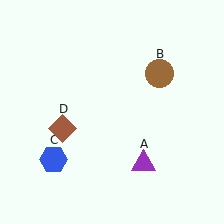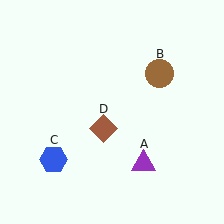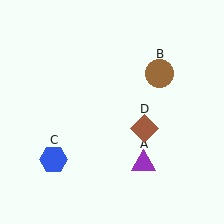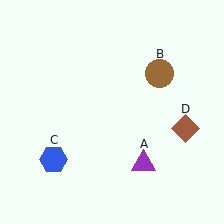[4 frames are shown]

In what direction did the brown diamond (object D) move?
The brown diamond (object D) moved right.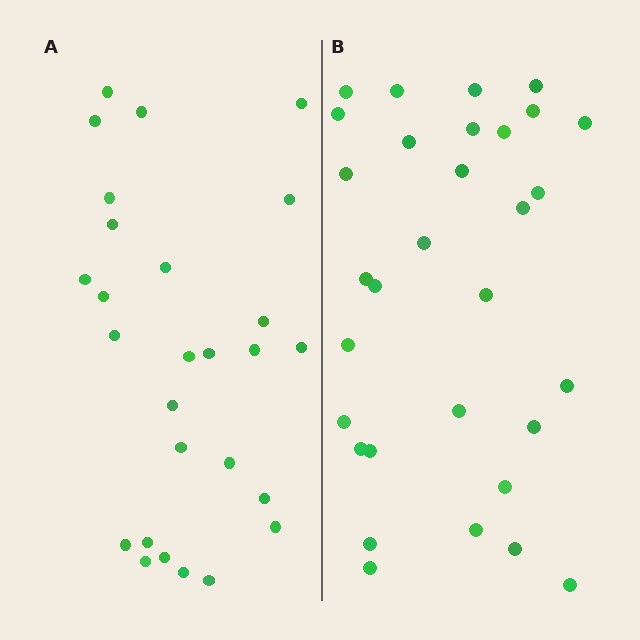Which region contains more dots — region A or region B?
Region B (the right region) has more dots.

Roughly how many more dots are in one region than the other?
Region B has about 4 more dots than region A.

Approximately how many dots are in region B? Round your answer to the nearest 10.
About 30 dots. (The exact count is 31, which rounds to 30.)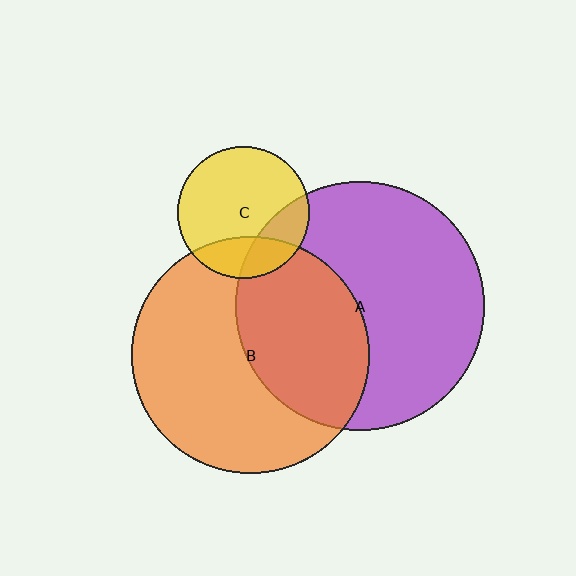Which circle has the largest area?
Circle A (purple).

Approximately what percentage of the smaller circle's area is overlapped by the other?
Approximately 25%.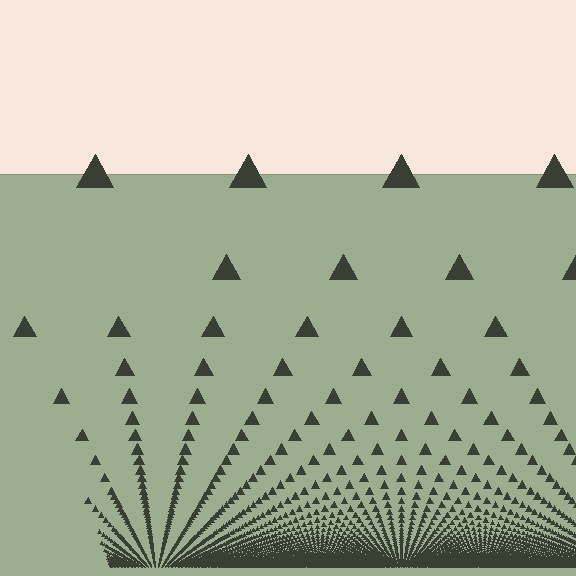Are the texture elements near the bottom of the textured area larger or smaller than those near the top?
Smaller. The gradient is inverted — elements near the bottom are smaller and denser.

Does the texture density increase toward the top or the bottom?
Density increases toward the bottom.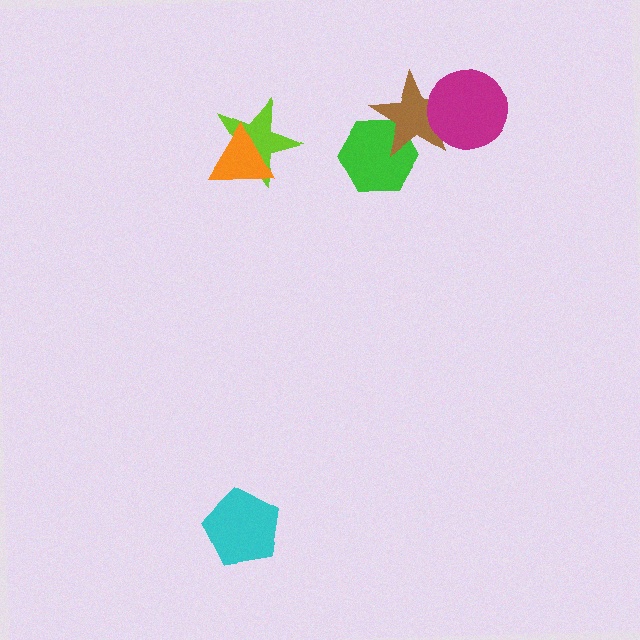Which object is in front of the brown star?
The magenta circle is in front of the brown star.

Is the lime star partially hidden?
Yes, it is partially covered by another shape.